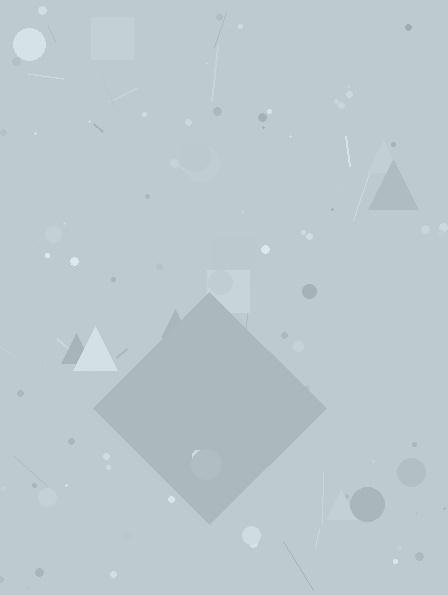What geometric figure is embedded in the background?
A diamond is embedded in the background.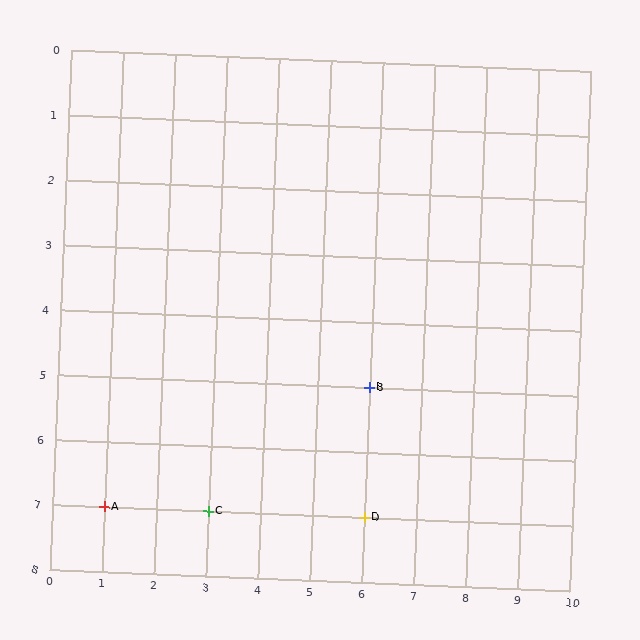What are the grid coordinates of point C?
Point C is at grid coordinates (3, 7).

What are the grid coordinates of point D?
Point D is at grid coordinates (6, 7).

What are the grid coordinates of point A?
Point A is at grid coordinates (1, 7).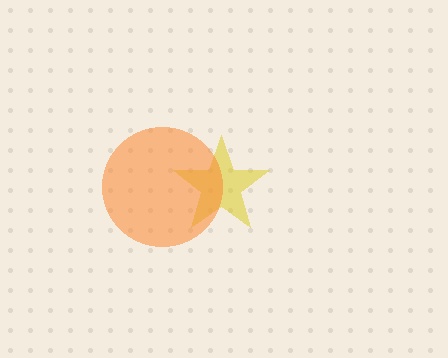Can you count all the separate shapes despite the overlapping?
Yes, there are 2 separate shapes.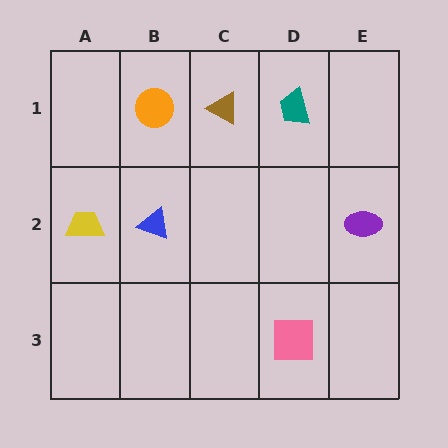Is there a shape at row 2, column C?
No, that cell is empty.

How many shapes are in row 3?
1 shape.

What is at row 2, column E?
A purple ellipse.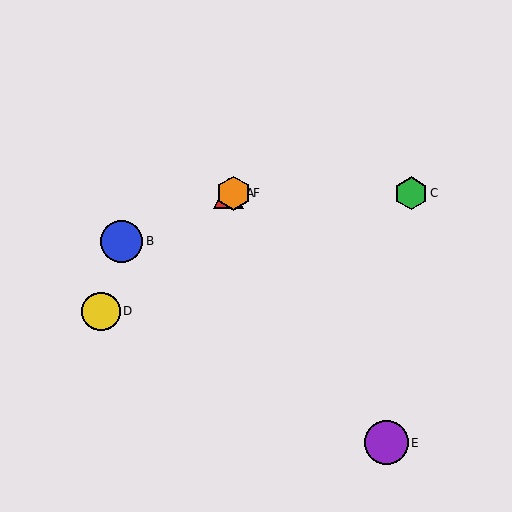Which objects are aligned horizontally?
Objects A, C, F are aligned horizontally.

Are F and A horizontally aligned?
Yes, both are at y≈193.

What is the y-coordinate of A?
Object A is at y≈193.